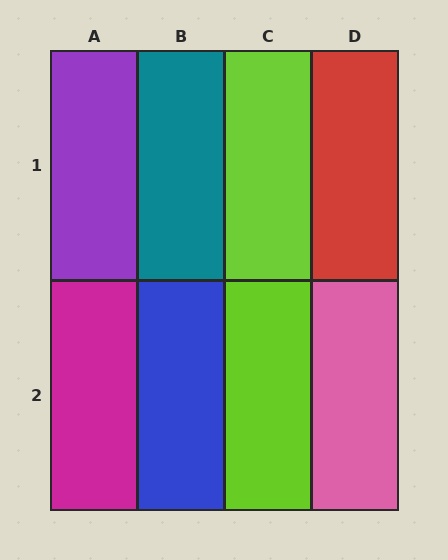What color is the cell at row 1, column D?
Red.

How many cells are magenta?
1 cell is magenta.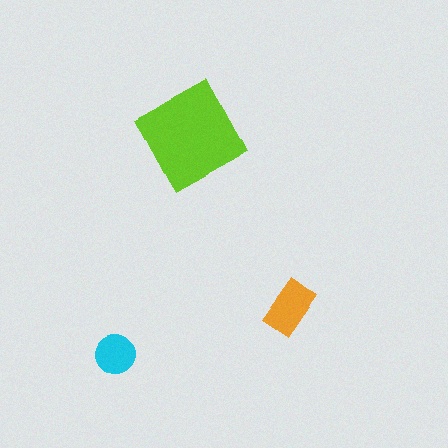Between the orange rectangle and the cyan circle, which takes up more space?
The orange rectangle.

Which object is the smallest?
The cyan circle.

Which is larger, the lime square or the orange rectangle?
The lime square.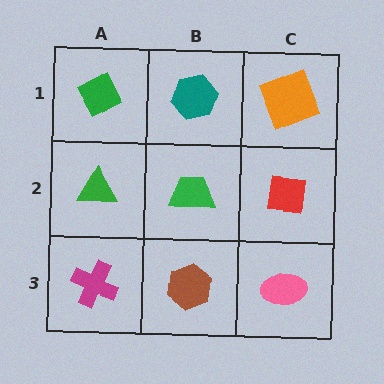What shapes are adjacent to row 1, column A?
A green triangle (row 2, column A), a teal hexagon (row 1, column B).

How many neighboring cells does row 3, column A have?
2.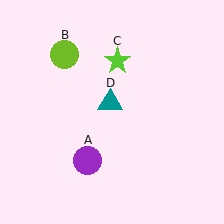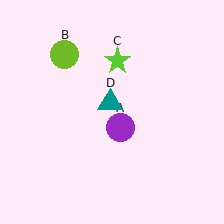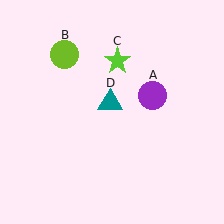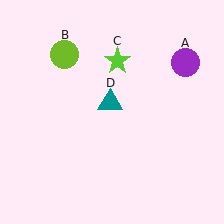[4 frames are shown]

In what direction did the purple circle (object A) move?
The purple circle (object A) moved up and to the right.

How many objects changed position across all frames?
1 object changed position: purple circle (object A).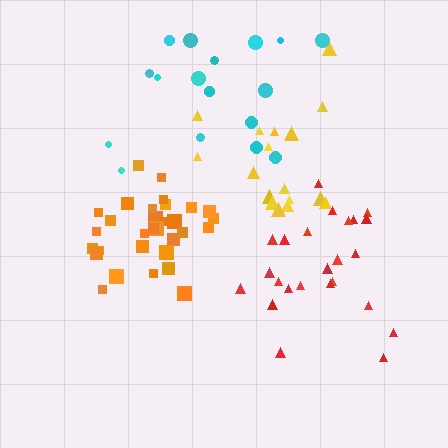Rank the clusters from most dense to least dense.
orange, yellow, red, cyan.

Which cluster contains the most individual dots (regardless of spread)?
Orange (31).